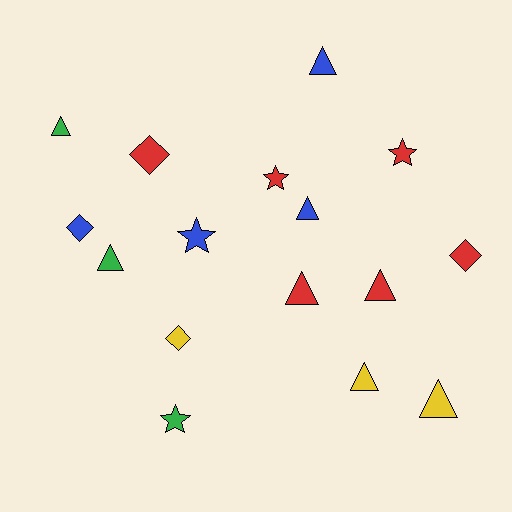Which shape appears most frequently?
Triangle, with 8 objects.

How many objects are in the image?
There are 16 objects.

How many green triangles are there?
There are 2 green triangles.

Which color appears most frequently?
Red, with 6 objects.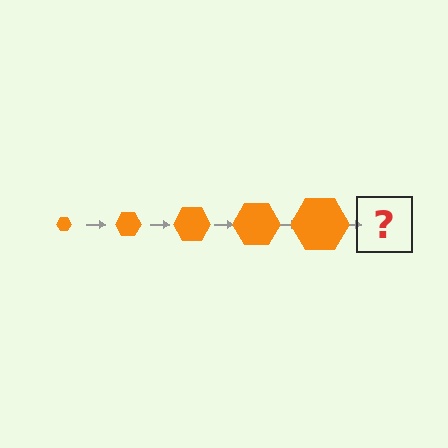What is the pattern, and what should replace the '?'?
The pattern is that the hexagon gets progressively larger each step. The '?' should be an orange hexagon, larger than the previous one.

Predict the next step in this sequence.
The next step is an orange hexagon, larger than the previous one.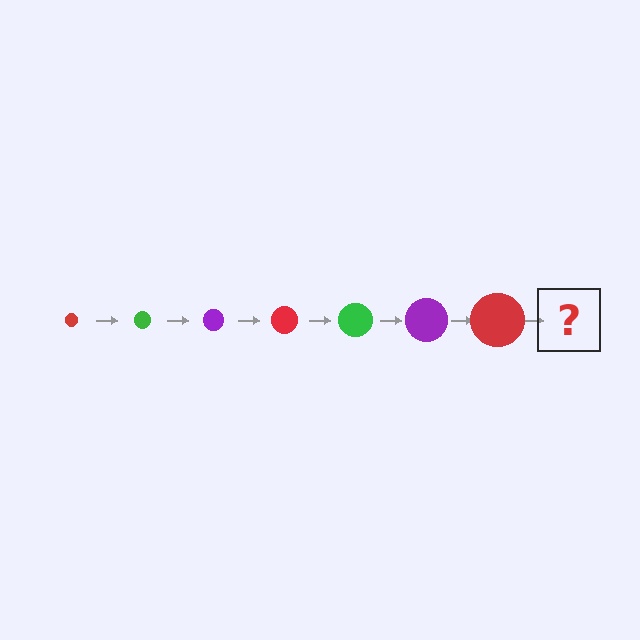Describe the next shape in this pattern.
It should be a green circle, larger than the previous one.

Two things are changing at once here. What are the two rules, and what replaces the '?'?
The two rules are that the circle grows larger each step and the color cycles through red, green, and purple. The '?' should be a green circle, larger than the previous one.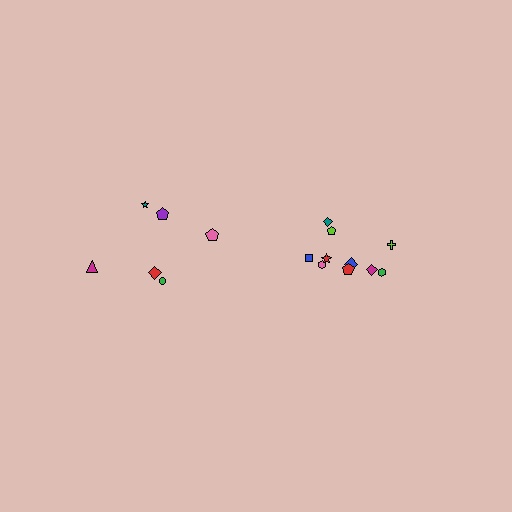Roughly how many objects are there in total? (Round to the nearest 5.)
Roughly 15 objects in total.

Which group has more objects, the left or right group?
The right group.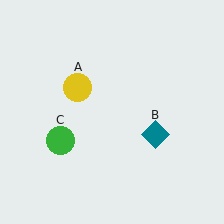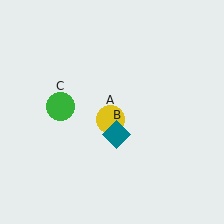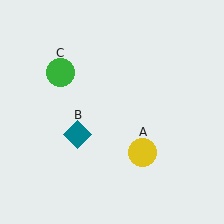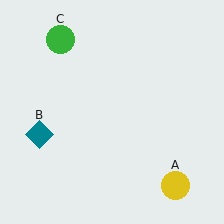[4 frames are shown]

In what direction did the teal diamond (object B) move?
The teal diamond (object B) moved left.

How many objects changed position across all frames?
3 objects changed position: yellow circle (object A), teal diamond (object B), green circle (object C).